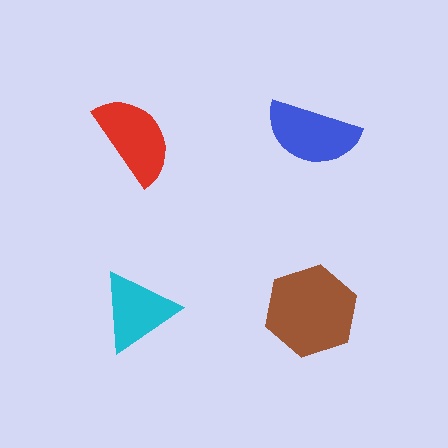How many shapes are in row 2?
2 shapes.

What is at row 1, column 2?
A blue semicircle.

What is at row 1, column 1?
A red semicircle.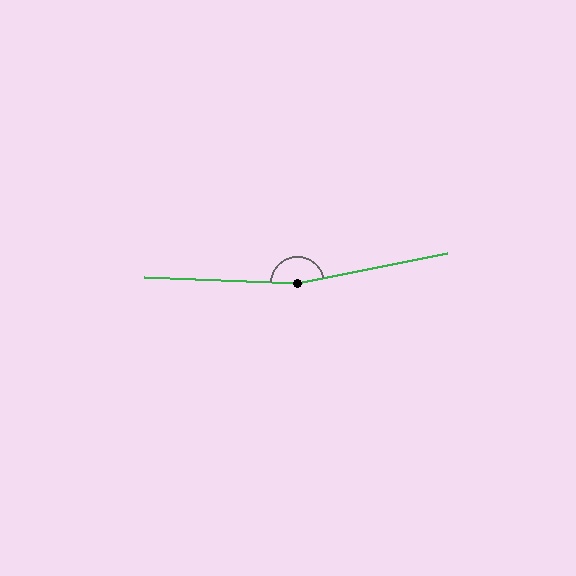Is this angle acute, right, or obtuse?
It is obtuse.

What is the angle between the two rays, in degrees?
Approximately 167 degrees.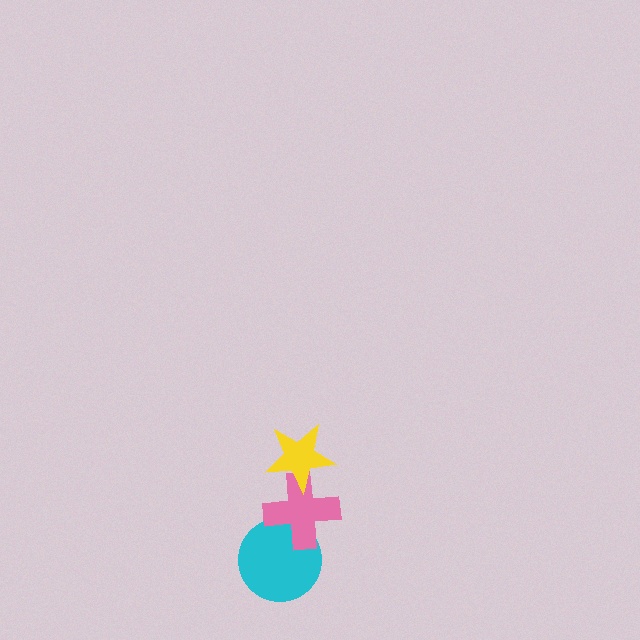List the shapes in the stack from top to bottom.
From top to bottom: the yellow star, the pink cross, the cyan circle.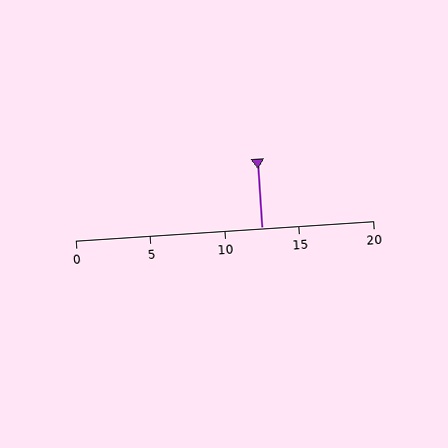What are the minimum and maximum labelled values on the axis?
The axis runs from 0 to 20.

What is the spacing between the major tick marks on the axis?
The major ticks are spaced 5 apart.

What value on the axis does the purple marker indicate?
The marker indicates approximately 12.5.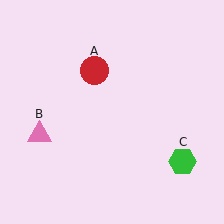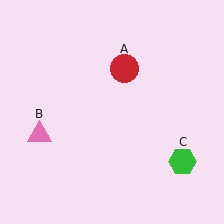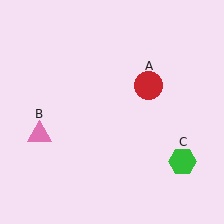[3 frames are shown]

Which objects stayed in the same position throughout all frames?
Pink triangle (object B) and green hexagon (object C) remained stationary.